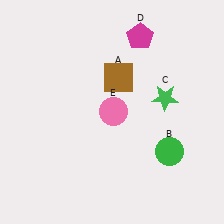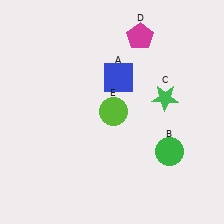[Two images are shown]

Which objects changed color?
A changed from brown to blue. E changed from pink to lime.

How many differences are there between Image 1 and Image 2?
There are 2 differences between the two images.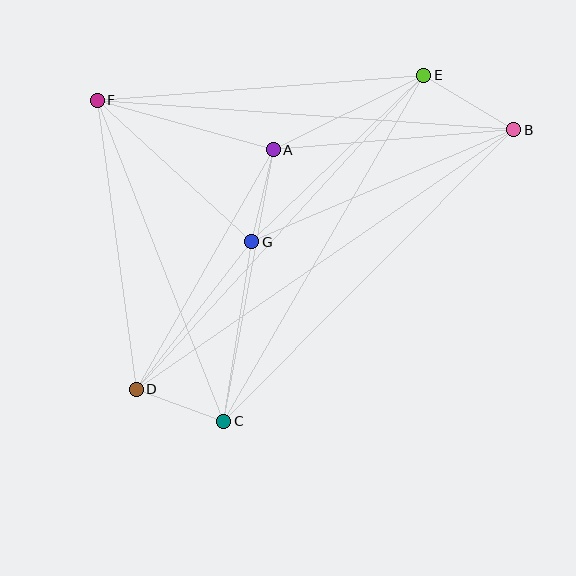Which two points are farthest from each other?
Points B and D are farthest from each other.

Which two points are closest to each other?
Points C and D are closest to each other.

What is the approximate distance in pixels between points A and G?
The distance between A and G is approximately 94 pixels.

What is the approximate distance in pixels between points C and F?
The distance between C and F is approximately 345 pixels.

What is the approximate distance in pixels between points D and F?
The distance between D and F is approximately 292 pixels.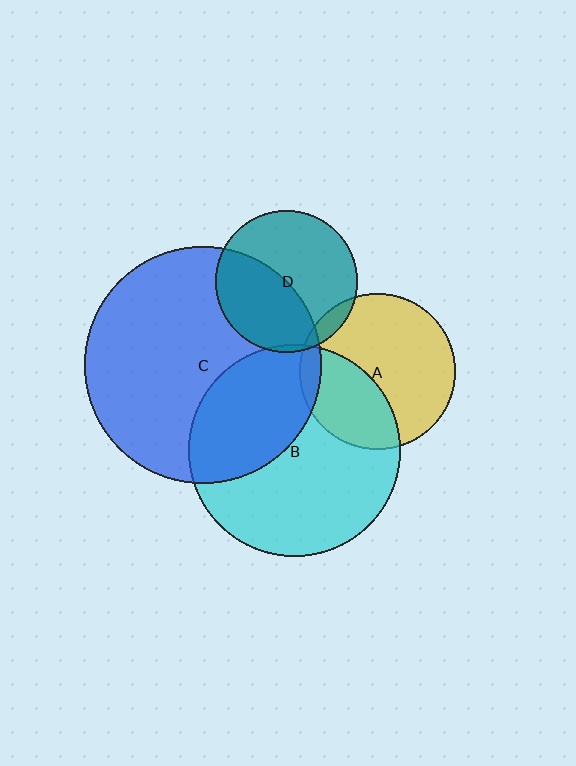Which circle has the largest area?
Circle C (blue).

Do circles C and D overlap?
Yes.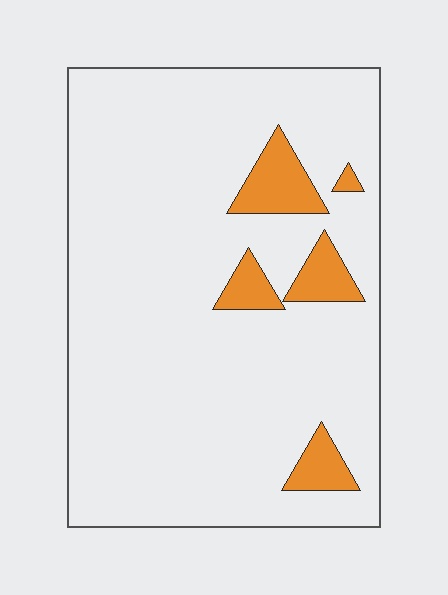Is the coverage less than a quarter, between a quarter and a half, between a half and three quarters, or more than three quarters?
Less than a quarter.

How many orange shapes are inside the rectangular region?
5.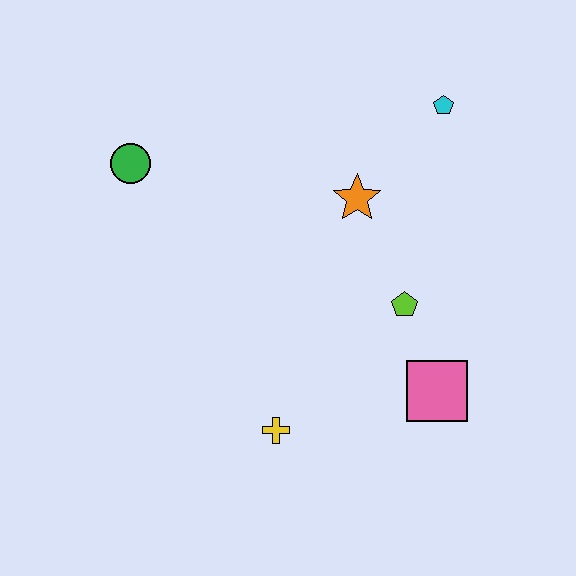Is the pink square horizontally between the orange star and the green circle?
No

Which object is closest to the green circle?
The orange star is closest to the green circle.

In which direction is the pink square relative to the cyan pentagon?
The pink square is below the cyan pentagon.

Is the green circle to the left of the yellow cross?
Yes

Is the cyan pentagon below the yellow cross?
No